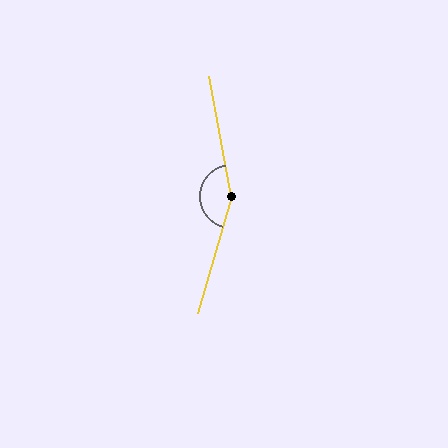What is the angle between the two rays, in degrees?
Approximately 153 degrees.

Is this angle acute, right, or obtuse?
It is obtuse.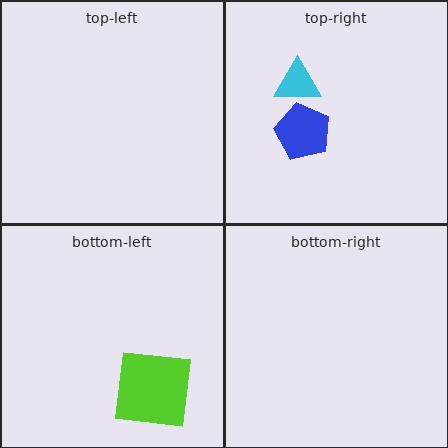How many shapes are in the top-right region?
2.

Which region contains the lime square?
The bottom-left region.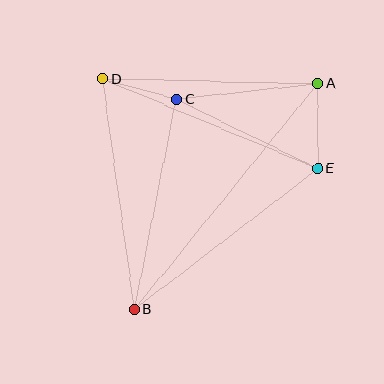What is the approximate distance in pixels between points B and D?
The distance between B and D is approximately 233 pixels.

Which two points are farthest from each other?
Points A and B are farthest from each other.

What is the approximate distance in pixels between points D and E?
The distance between D and E is approximately 233 pixels.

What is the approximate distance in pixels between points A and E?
The distance between A and E is approximately 85 pixels.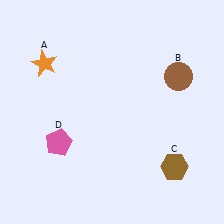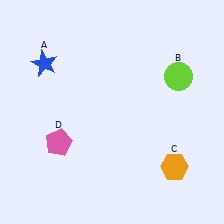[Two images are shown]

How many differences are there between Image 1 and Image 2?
There are 3 differences between the two images.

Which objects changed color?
A changed from orange to blue. B changed from brown to lime. C changed from brown to orange.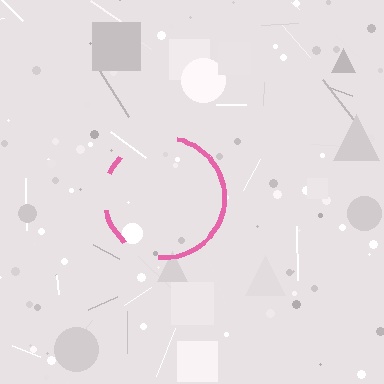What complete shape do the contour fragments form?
The contour fragments form a circle.